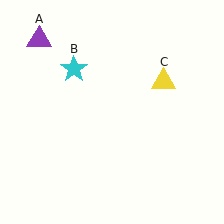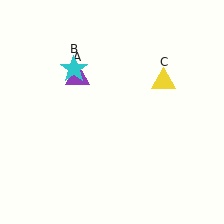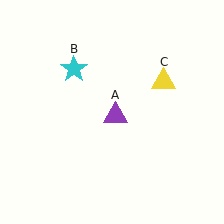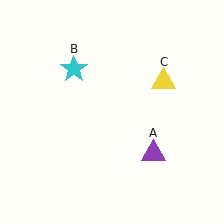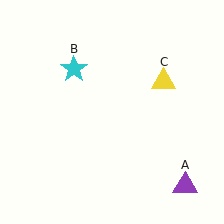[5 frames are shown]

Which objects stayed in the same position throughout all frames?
Cyan star (object B) and yellow triangle (object C) remained stationary.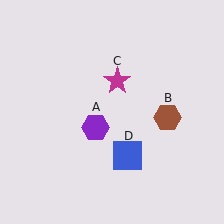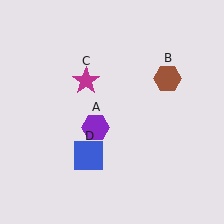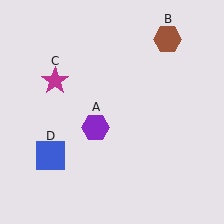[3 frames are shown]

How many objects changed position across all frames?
3 objects changed position: brown hexagon (object B), magenta star (object C), blue square (object D).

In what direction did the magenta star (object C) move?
The magenta star (object C) moved left.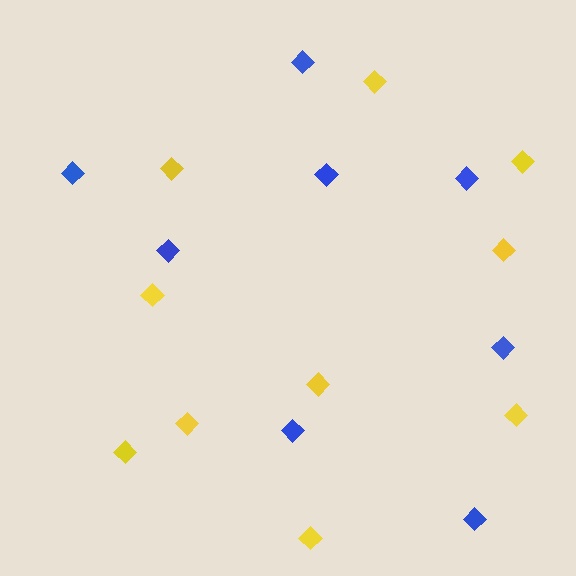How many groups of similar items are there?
There are 2 groups: one group of yellow diamonds (10) and one group of blue diamonds (8).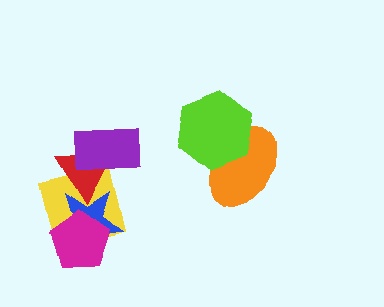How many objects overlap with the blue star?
3 objects overlap with the blue star.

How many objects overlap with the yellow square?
3 objects overlap with the yellow square.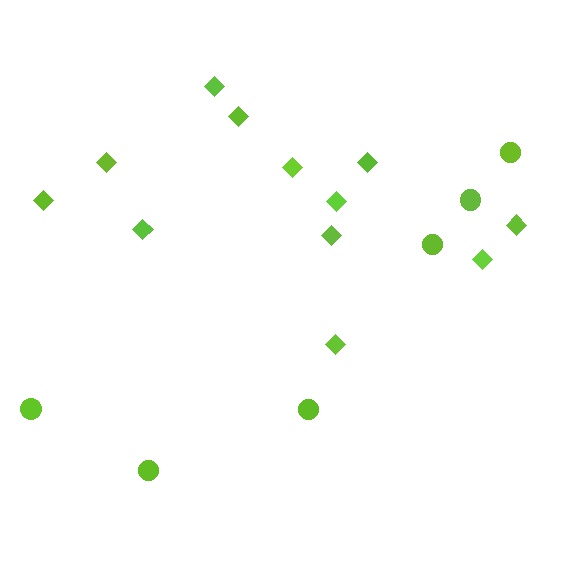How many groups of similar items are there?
There are 2 groups: one group of circles (6) and one group of diamonds (12).